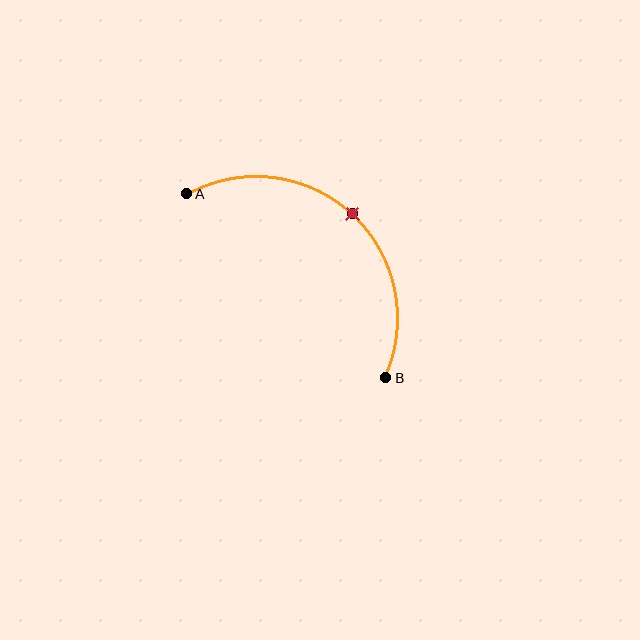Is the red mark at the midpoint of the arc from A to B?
Yes. The red mark lies on the arc at equal arc-length from both A and B — it is the arc midpoint.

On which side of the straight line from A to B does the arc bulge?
The arc bulges above and to the right of the straight line connecting A and B.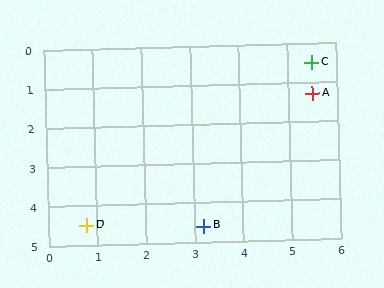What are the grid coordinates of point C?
Point C is at approximately (5.5, 0.5).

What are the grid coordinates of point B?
Point B is at approximately (3.2, 4.6).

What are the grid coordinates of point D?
Point D is at approximately (0.8, 4.5).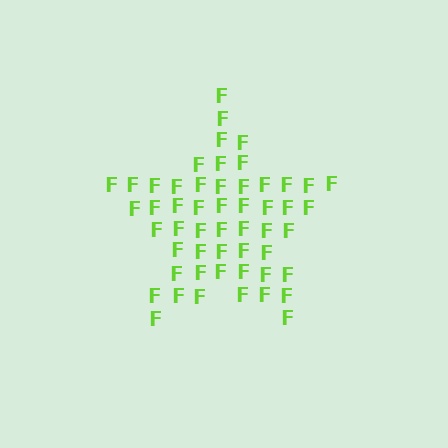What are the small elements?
The small elements are letter F's.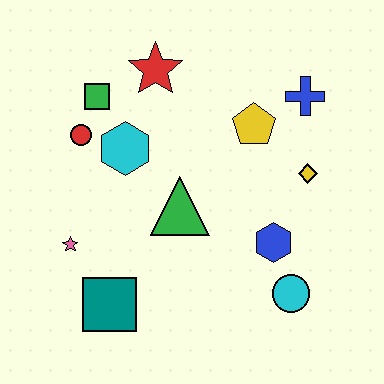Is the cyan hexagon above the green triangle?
Yes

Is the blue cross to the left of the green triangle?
No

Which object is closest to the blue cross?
The yellow pentagon is closest to the blue cross.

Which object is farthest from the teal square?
The blue cross is farthest from the teal square.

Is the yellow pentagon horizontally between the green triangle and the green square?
No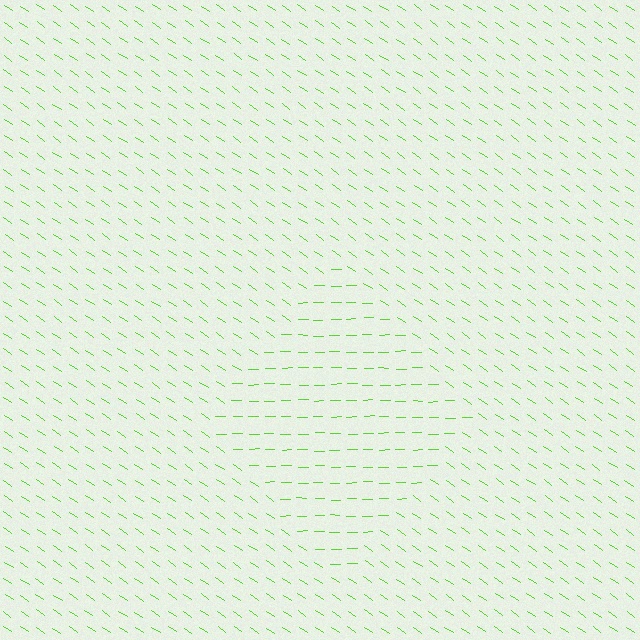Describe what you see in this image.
The image is filled with small lime line segments. A diamond region in the image has lines oriented differently from the surrounding lines, creating a visible texture boundary.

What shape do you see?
I see a diamond.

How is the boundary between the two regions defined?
The boundary is defined purely by a change in line orientation (approximately 35 degrees difference). All lines are the same color and thickness.